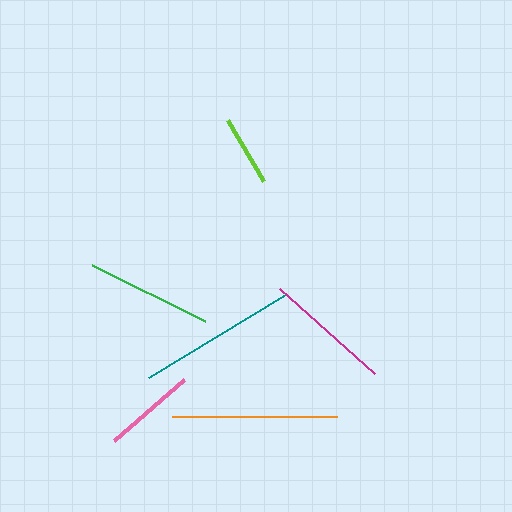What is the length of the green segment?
The green segment is approximately 125 pixels long.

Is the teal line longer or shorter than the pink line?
The teal line is longer than the pink line.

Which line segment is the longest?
The orange line is the longest at approximately 164 pixels.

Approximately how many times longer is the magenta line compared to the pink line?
The magenta line is approximately 1.4 times the length of the pink line.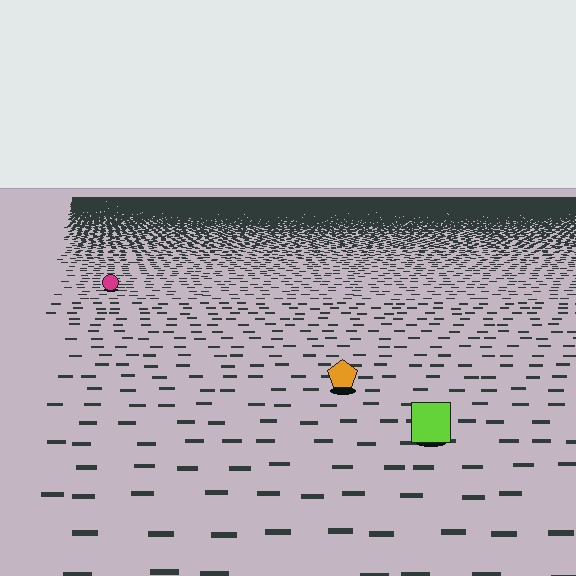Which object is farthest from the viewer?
The magenta circle is farthest from the viewer. It appears smaller and the ground texture around it is denser.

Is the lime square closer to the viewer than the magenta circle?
Yes. The lime square is closer — you can tell from the texture gradient: the ground texture is coarser near it.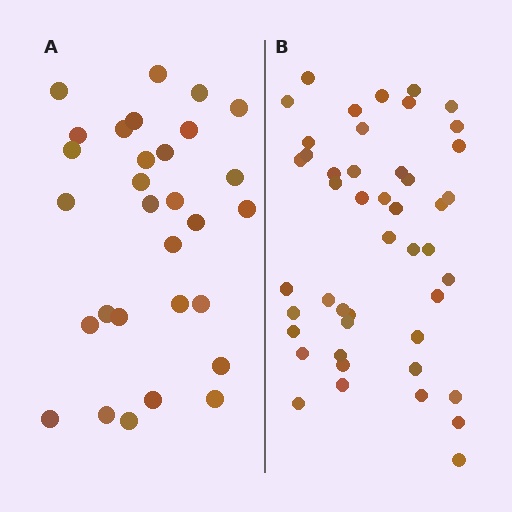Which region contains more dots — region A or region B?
Region B (the right region) has more dots.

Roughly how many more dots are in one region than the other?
Region B has approximately 15 more dots than region A.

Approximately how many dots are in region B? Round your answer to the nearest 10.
About 50 dots. (The exact count is 46, which rounds to 50.)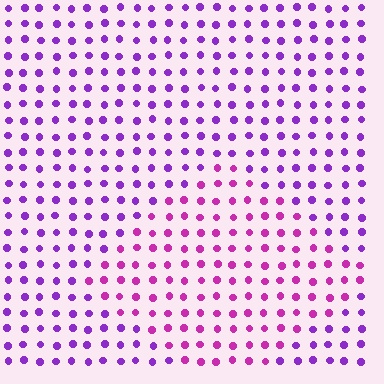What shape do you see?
I see a diamond.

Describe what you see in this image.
The image is filled with small purple elements in a uniform arrangement. A diamond-shaped region is visible where the elements are tinted to a slightly different hue, forming a subtle color boundary.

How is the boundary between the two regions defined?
The boundary is defined purely by a slight shift in hue (about 33 degrees). Spacing, size, and orientation are identical on both sides.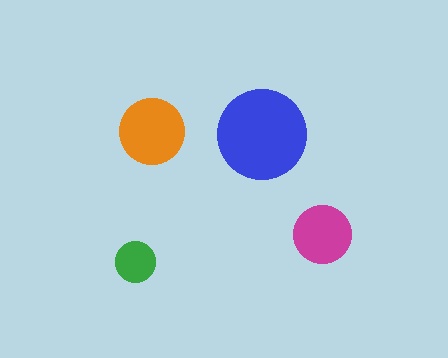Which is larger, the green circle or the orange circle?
The orange one.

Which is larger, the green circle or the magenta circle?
The magenta one.